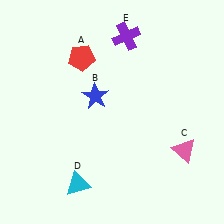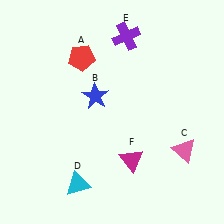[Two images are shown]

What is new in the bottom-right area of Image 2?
A magenta triangle (F) was added in the bottom-right area of Image 2.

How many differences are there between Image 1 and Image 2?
There is 1 difference between the two images.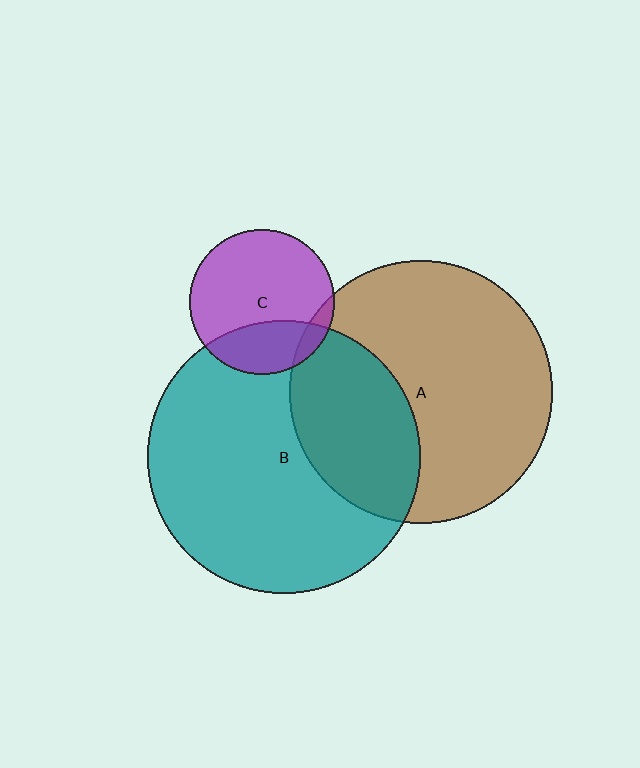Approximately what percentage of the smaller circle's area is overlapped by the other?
Approximately 5%.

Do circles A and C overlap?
Yes.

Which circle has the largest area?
Circle B (teal).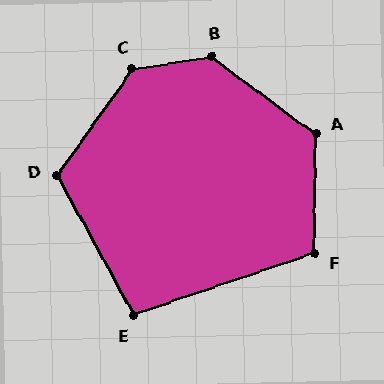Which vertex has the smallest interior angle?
E, at approximately 100 degrees.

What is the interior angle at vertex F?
Approximately 110 degrees (obtuse).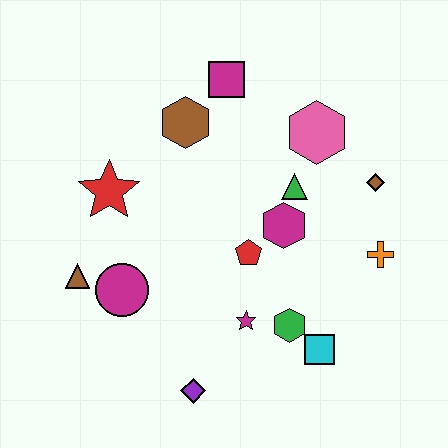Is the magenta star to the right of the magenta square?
Yes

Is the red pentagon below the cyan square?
No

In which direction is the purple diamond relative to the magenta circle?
The purple diamond is below the magenta circle.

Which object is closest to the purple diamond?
The magenta star is closest to the purple diamond.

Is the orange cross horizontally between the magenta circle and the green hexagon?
No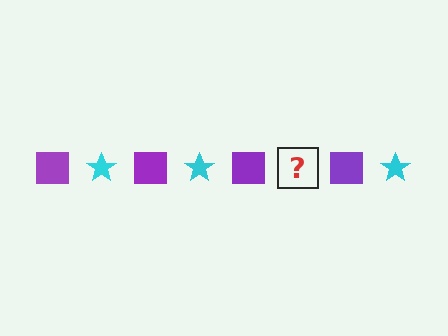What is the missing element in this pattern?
The missing element is a cyan star.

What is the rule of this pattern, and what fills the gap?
The rule is that the pattern alternates between purple square and cyan star. The gap should be filled with a cyan star.